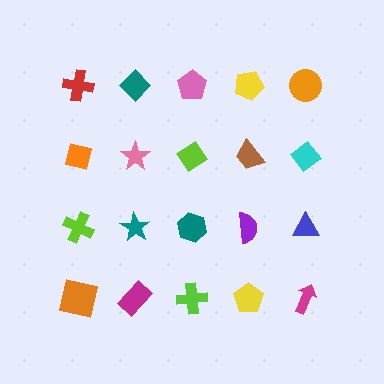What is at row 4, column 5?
A magenta arrow.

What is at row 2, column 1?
An orange square.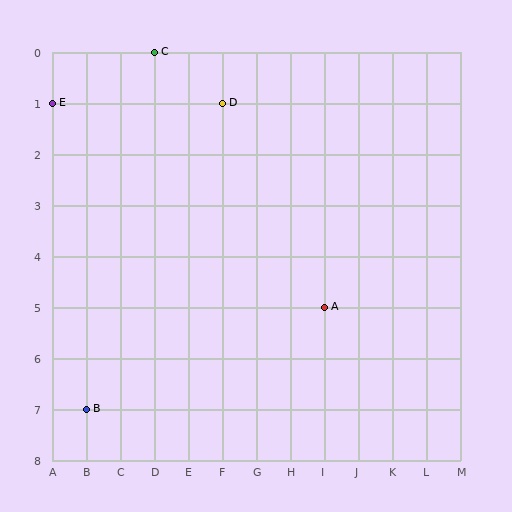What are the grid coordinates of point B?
Point B is at grid coordinates (B, 7).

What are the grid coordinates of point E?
Point E is at grid coordinates (A, 1).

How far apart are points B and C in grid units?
Points B and C are 2 columns and 7 rows apart (about 7.3 grid units diagonally).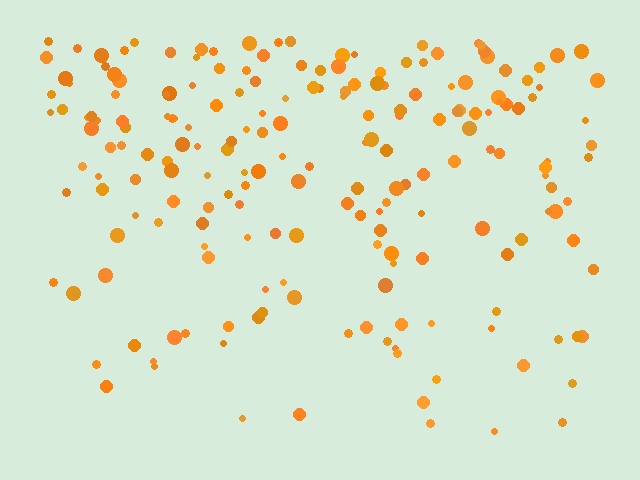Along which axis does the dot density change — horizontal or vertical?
Vertical.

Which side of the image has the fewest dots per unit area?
The bottom.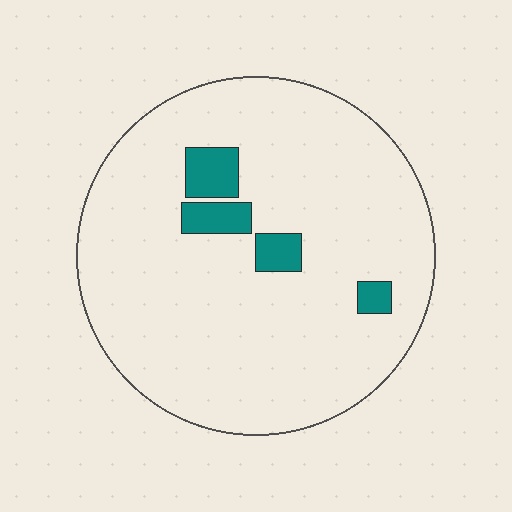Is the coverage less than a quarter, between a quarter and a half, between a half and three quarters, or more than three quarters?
Less than a quarter.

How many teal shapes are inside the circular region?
4.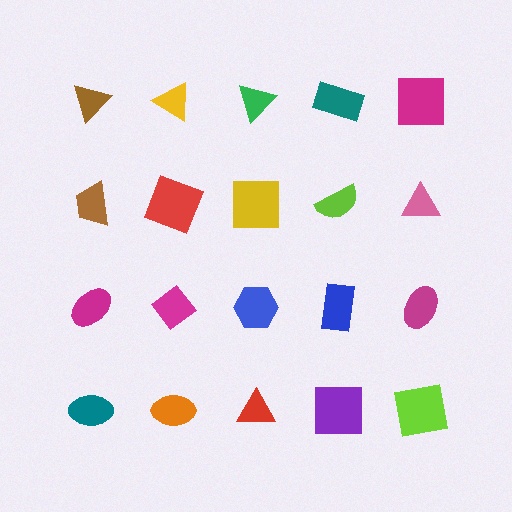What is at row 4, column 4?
A purple square.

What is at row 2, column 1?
A brown trapezoid.